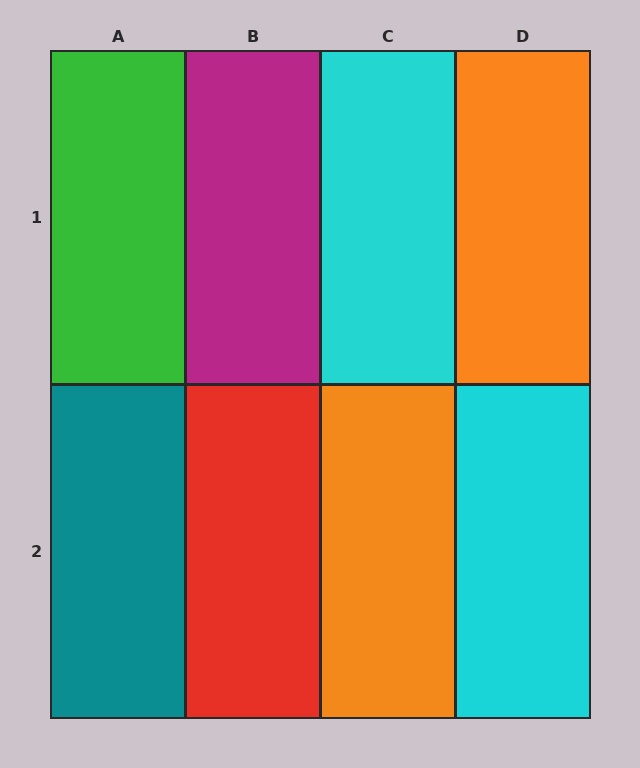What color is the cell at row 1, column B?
Magenta.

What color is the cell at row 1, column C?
Cyan.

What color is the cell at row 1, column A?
Green.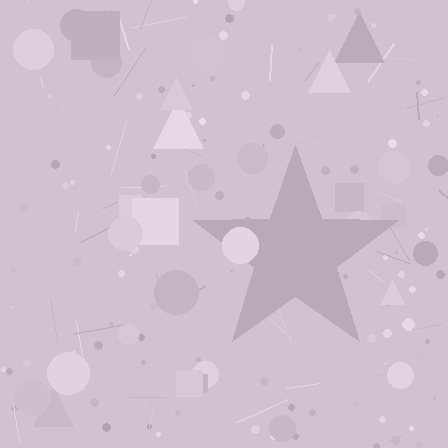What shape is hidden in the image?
A star is hidden in the image.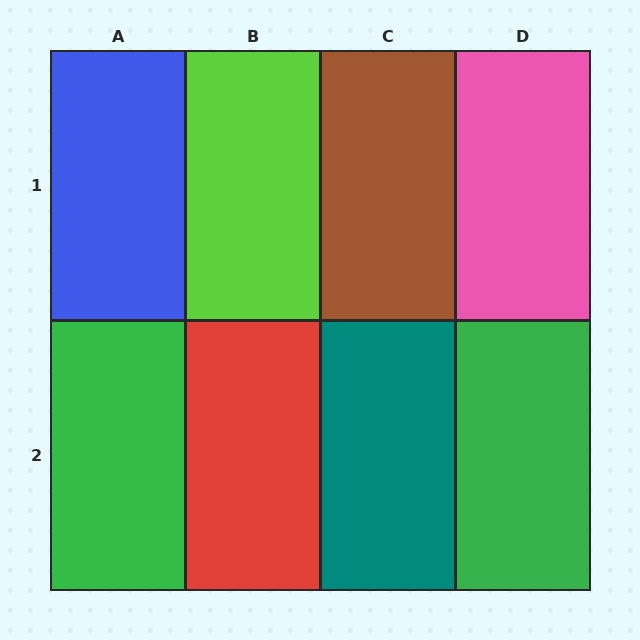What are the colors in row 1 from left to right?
Blue, lime, brown, pink.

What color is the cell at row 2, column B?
Red.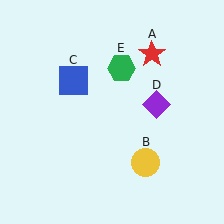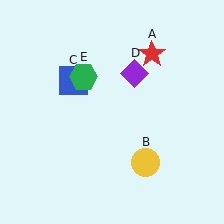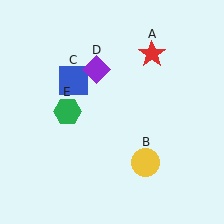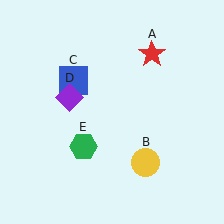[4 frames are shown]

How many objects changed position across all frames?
2 objects changed position: purple diamond (object D), green hexagon (object E).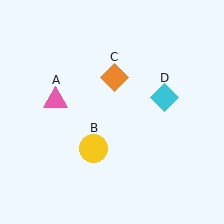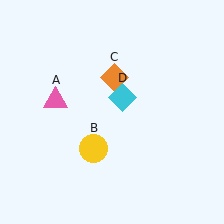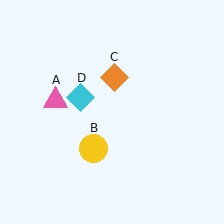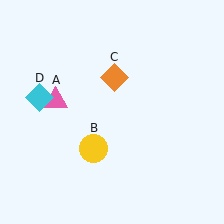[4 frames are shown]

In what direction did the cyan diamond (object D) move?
The cyan diamond (object D) moved left.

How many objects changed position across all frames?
1 object changed position: cyan diamond (object D).